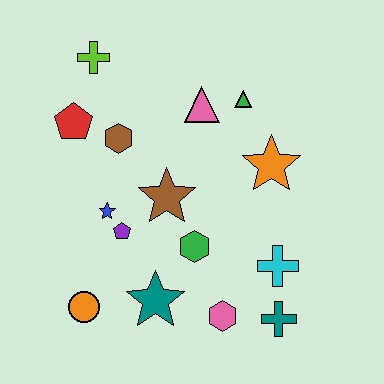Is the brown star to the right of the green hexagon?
No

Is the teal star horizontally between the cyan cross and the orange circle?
Yes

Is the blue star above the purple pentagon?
Yes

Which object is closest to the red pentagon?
The brown hexagon is closest to the red pentagon.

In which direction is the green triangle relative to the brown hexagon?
The green triangle is to the right of the brown hexagon.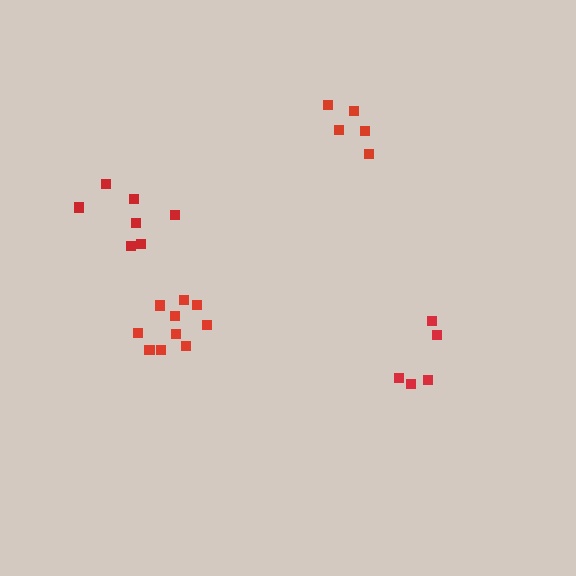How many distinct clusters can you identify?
There are 4 distinct clusters.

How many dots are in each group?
Group 1: 5 dots, Group 2: 7 dots, Group 3: 10 dots, Group 4: 5 dots (27 total).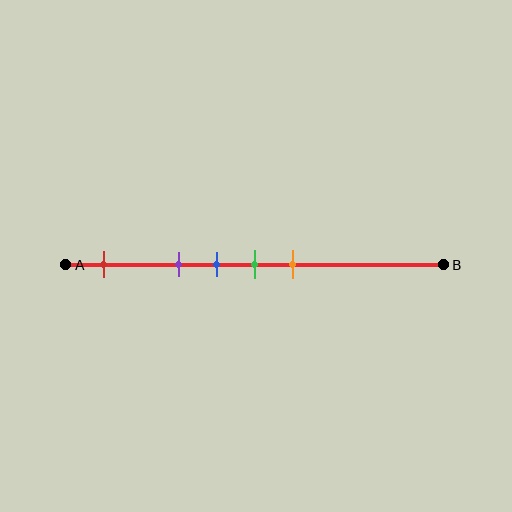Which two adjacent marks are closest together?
The blue and green marks are the closest adjacent pair.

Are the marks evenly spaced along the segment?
No, the marks are not evenly spaced.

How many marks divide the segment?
There are 5 marks dividing the segment.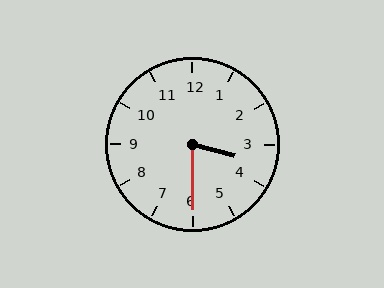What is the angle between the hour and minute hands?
Approximately 75 degrees.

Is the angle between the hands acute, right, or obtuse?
It is acute.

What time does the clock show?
3:30.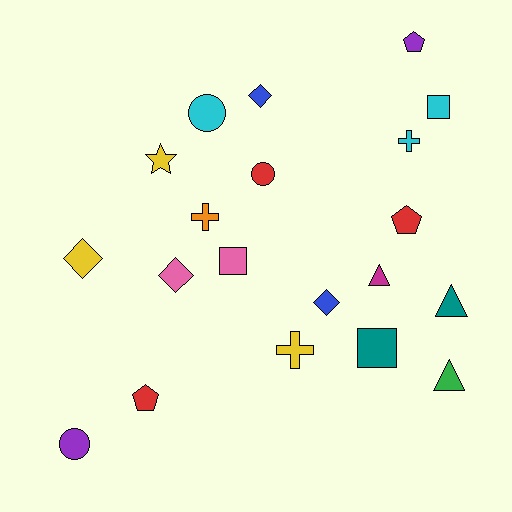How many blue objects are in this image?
There are 2 blue objects.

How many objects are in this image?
There are 20 objects.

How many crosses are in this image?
There are 3 crosses.